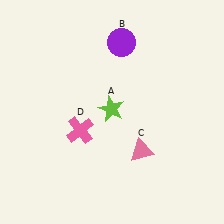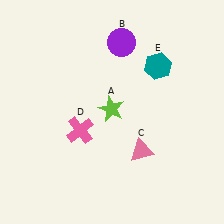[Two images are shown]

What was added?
A teal hexagon (E) was added in Image 2.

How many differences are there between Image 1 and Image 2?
There is 1 difference between the two images.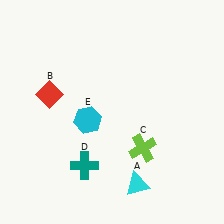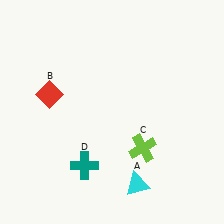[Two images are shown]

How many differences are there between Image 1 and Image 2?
There is 1 difference between the two images.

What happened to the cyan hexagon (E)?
The cyan hexagon (E) was removed in Image 2. It was in the bottom-left area of Image 1.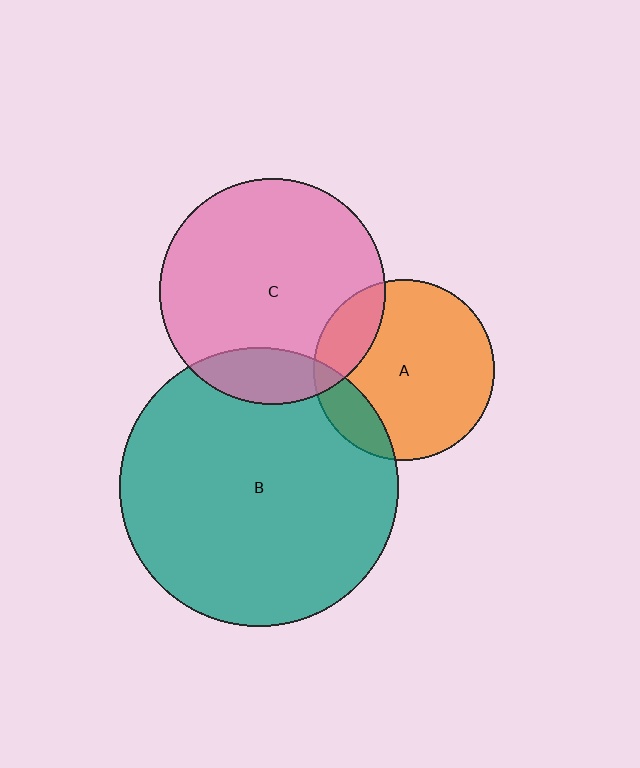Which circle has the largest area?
Circle B (teal).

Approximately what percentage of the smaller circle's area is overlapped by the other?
Approximately 15%.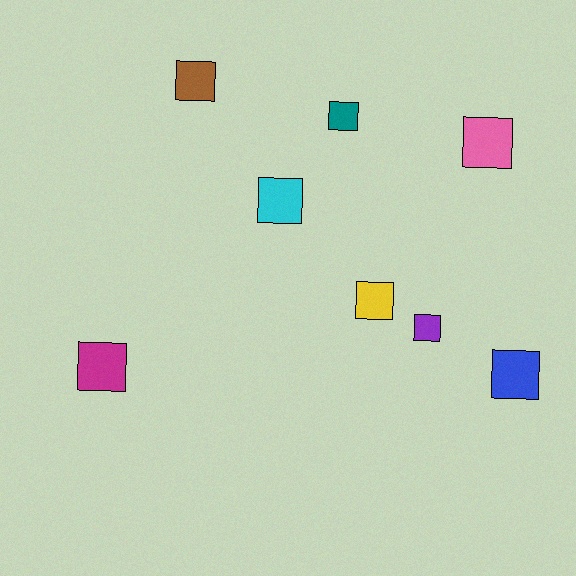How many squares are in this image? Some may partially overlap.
There are 8 squares.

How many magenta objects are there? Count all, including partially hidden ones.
There is 1 magenta object.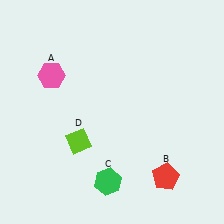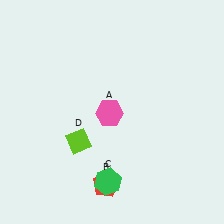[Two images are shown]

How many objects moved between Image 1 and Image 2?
2 objects moved between the two images.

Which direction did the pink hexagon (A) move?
The pink hexagon (A) moved right.